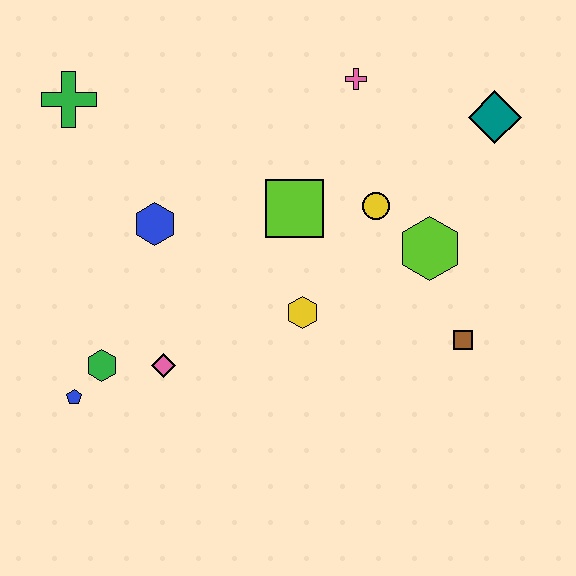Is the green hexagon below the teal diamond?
Yes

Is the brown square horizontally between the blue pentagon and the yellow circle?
No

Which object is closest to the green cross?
The blue hexagon is closest to the green cross.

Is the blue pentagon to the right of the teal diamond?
No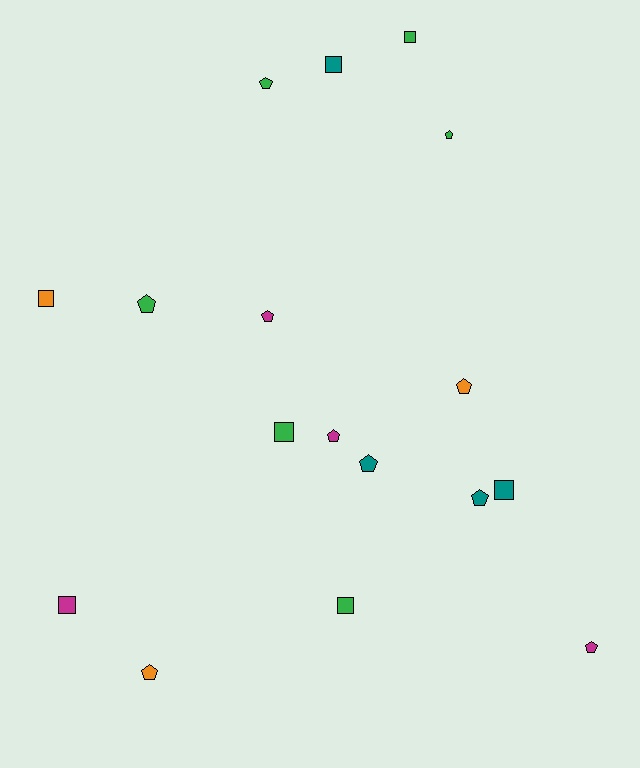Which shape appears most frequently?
Pentagon, with 10 objects.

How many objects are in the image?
There are 17 objects.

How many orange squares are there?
There is 1 orange square.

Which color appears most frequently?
Green, with 6 objects.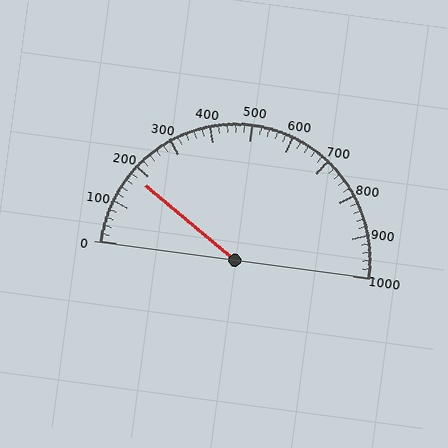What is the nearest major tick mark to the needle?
The nearest major tick mark is 200.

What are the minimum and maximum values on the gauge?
The gauge ranges from 0 to 1000.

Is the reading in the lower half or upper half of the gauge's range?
The reading is in the lower half of the range (0 to 1000).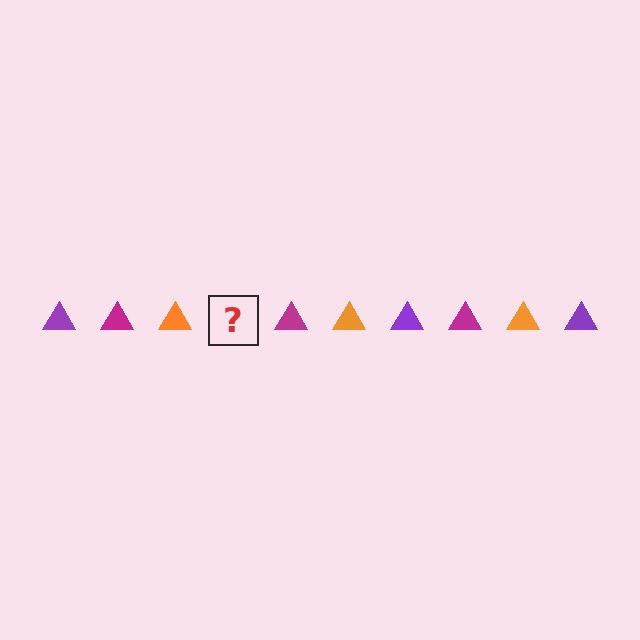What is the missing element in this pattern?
The missing element is a purple triangle.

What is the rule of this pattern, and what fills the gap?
The rule is that the pattern cycles through purple, magenta, orange triangles. The gap should be filled with a purple triangle.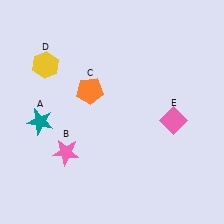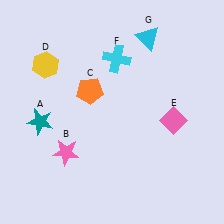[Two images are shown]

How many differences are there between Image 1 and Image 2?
There are 2 differences between the two images.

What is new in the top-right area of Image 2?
A cyan cross (F) was added in the top-right area of Image 2.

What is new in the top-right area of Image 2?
A cyan triangle (G) was added in the top-right area of Image 2.